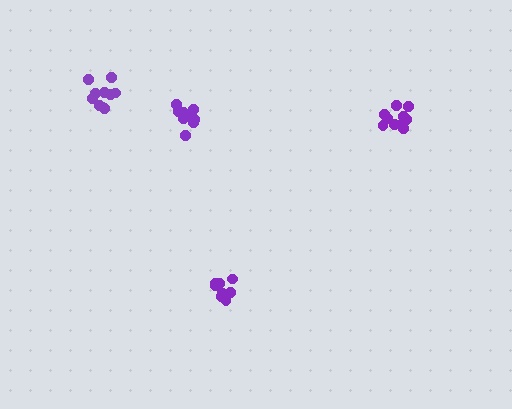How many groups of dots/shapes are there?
There are 4 groups.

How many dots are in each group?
Group 1: 10 dots, Group 2: 10 dots, Group 3: 9 dots, Group 4: 9 dots (38 total).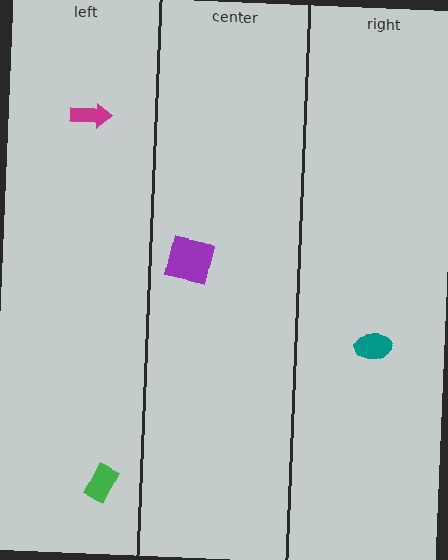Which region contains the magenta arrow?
The left region.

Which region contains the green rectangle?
The left region.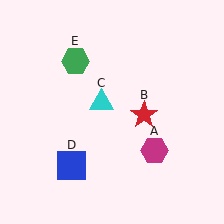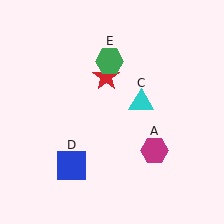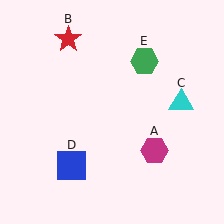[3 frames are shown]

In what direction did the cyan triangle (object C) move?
The cyan triangle (object C) moved right.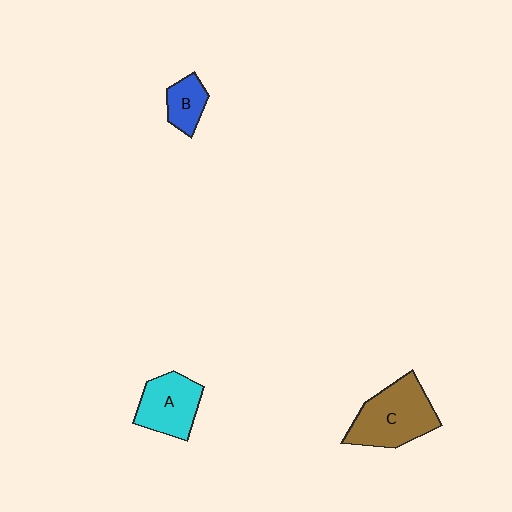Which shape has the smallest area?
Shape B (blue).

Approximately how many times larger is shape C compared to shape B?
Approximately 2.4 times.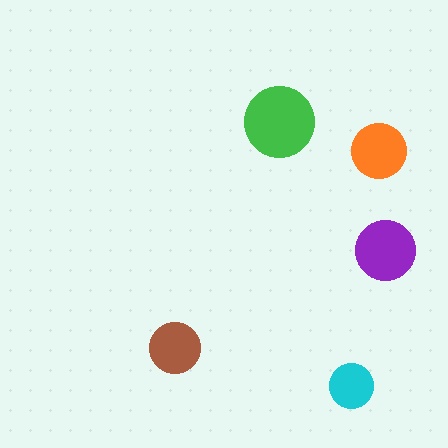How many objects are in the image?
There are 5 objects in the image.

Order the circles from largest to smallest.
the green one, the purple one, the orange one, the brown one, the cyan one.